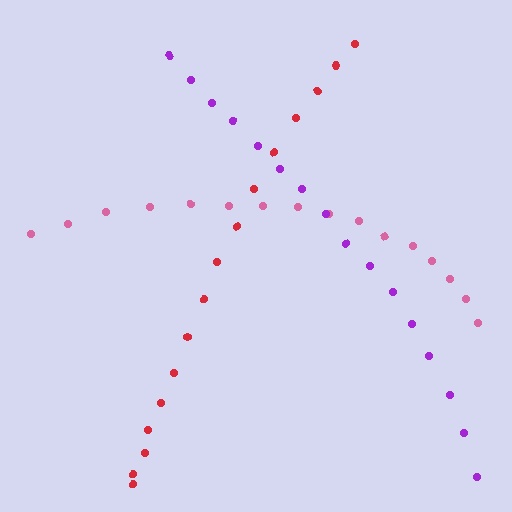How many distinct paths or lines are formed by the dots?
There are 3 distinct paths.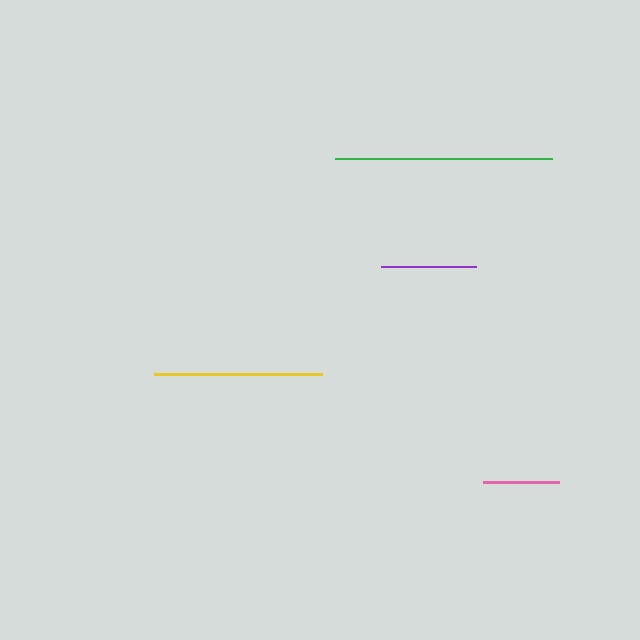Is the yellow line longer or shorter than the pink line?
The yellow line is longer than the pink line.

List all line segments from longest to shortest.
From longest to shortest: green, yellow, purple, pink.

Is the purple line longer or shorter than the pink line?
The purple line is longer than the pink line.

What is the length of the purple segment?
The purple segment is approximately 95 pixels long.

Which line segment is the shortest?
The pink line is the shortest at approximately 76 pixels.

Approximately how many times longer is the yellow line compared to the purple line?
The yellow line is approximately 1.8 times the length of the purple line.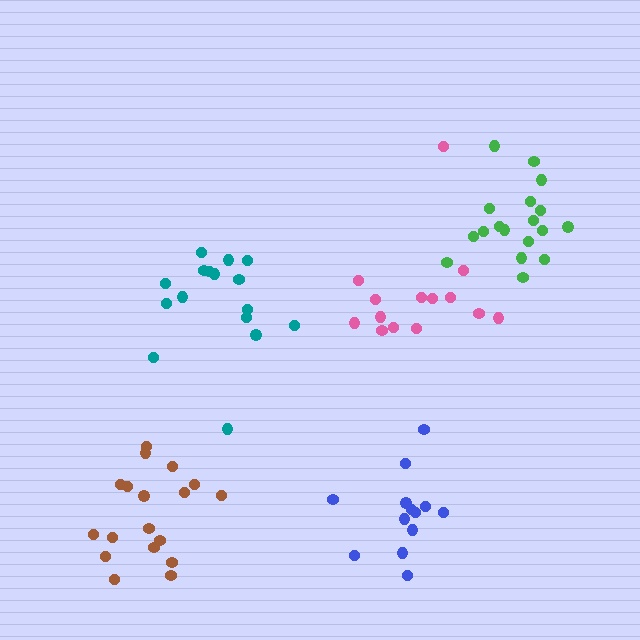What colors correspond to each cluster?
The clusters are colored: teal, pink, brown, green, blue.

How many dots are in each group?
Group 1: 16 dots, Group 2: 14 dots, Group 3: 18 dots, Group 4: 18 dots, Group 5: 13 dots (79 total).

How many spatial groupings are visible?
There are 5 spatial groupings.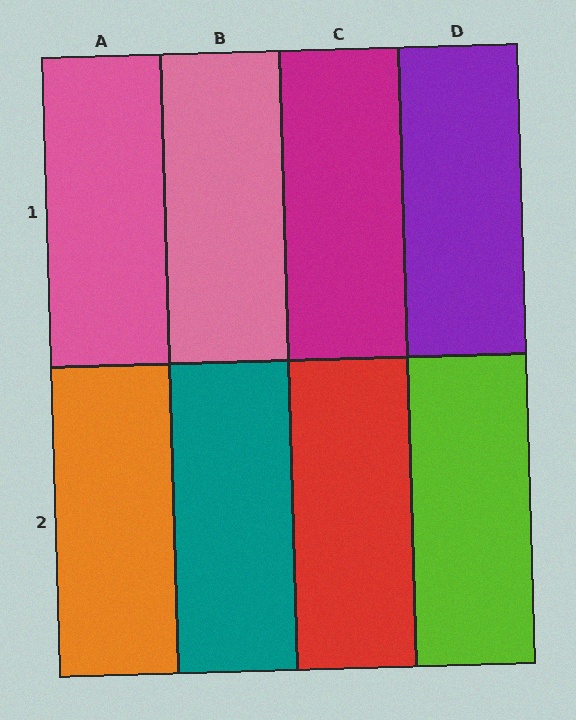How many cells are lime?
1 cell is lime.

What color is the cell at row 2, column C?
Red.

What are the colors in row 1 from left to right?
Pink, pink, magenta, purple.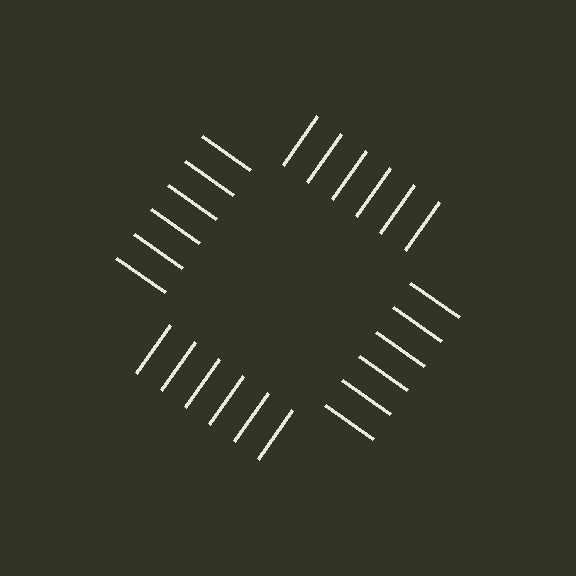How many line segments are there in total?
24 — 6 along each of the 4 edges.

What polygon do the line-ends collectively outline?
An illusory square — the line segments terminate on its edges but no continuous stroke is drawn.